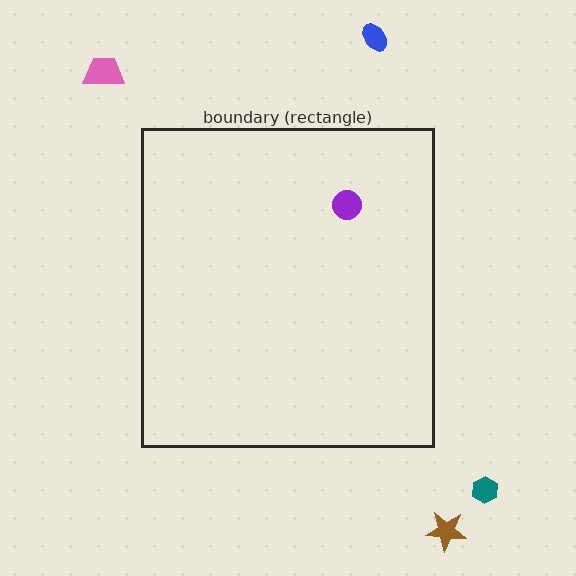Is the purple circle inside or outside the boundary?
Inside.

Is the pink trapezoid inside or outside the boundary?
Outside.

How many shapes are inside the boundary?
1 inside, 4 outside.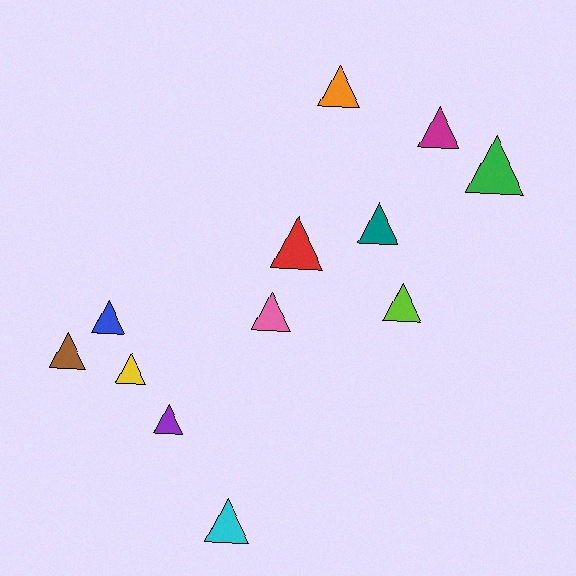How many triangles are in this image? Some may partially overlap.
There are 12 triangles.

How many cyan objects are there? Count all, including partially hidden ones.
There is 1 cyan object.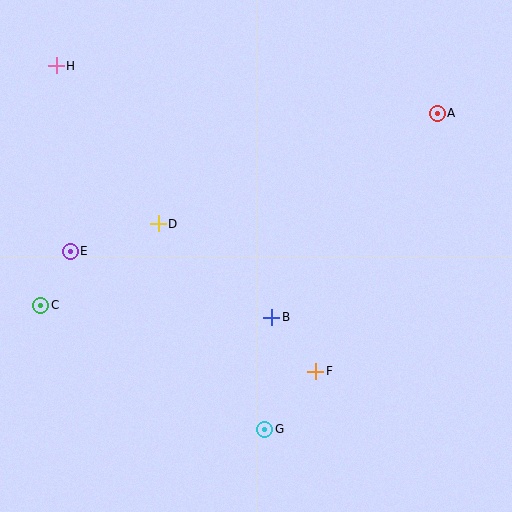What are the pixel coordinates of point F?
Point F is at (316, 371).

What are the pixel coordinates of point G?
Point G is at (265, 429).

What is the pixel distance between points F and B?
The distance between F and B is 70 pixels.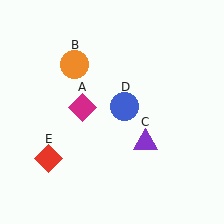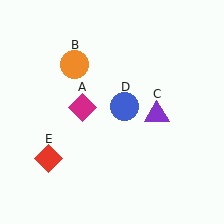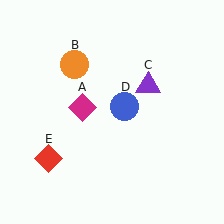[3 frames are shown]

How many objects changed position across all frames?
1 object changed position: purple triangle (object C).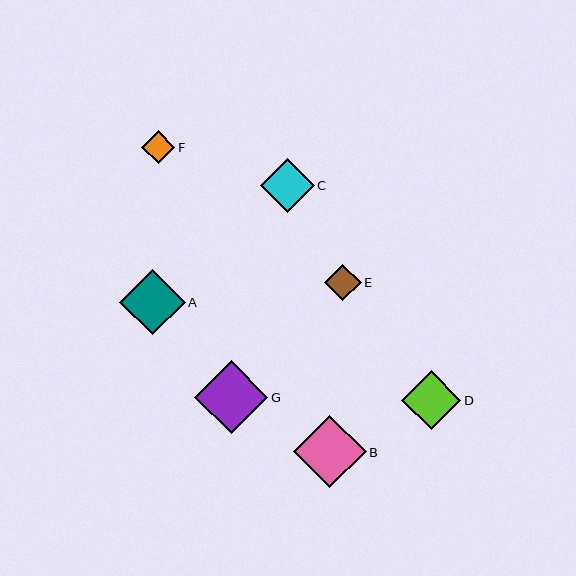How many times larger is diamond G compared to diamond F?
Diamond G is approximately 2.2 times the size of diamond F.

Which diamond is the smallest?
Diamond F is the smallest with a size of approximately 34 pixels.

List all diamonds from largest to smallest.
From largest to smallest: G, B, A, D, C, E, F.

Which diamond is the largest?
Diamond G is the largest with a size of approximately 73 pixels.